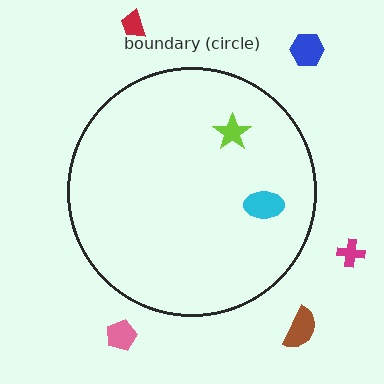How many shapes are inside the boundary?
2 inside, 5 outside.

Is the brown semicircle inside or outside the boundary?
Outside.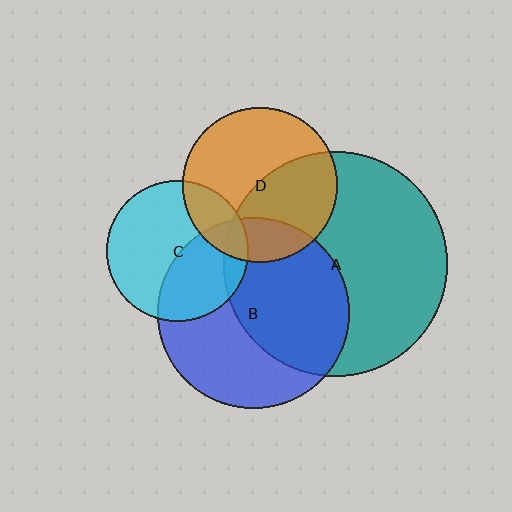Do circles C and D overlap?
Yes.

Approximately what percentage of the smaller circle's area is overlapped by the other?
Approximately 20%.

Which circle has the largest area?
Circle A (teal).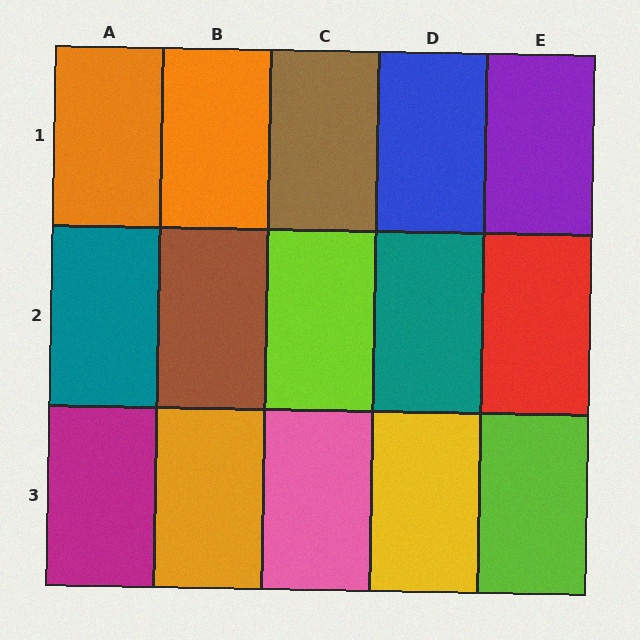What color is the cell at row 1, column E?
Purple.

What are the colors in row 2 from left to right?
Teal, brown, lime, teal, red.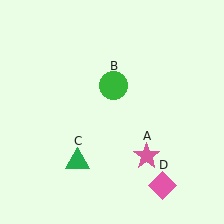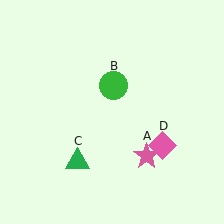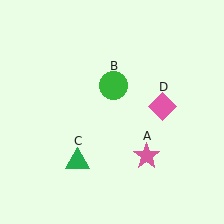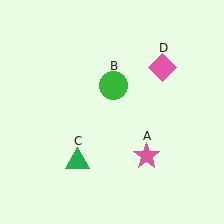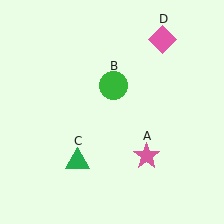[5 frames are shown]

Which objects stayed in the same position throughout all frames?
Pink star (object A) and green circle (object B) and green triangle (object C) remained stationary.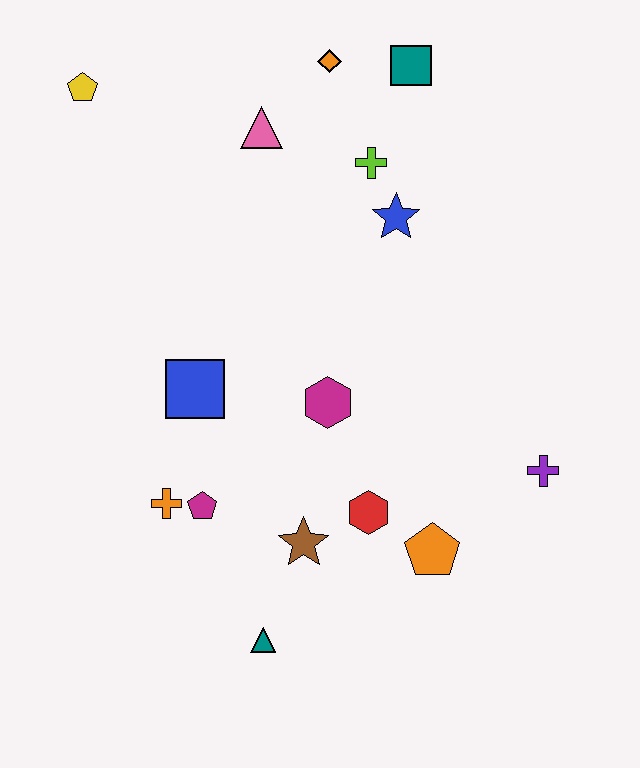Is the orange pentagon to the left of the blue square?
No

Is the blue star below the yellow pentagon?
Yes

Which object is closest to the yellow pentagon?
The pink triangle is closest to the yellow pentagon.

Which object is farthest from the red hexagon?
The yellow pentagon is farthest from the red hexagon.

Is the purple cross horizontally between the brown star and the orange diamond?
No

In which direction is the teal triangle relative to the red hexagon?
The teal triangle is below the red hexagon.